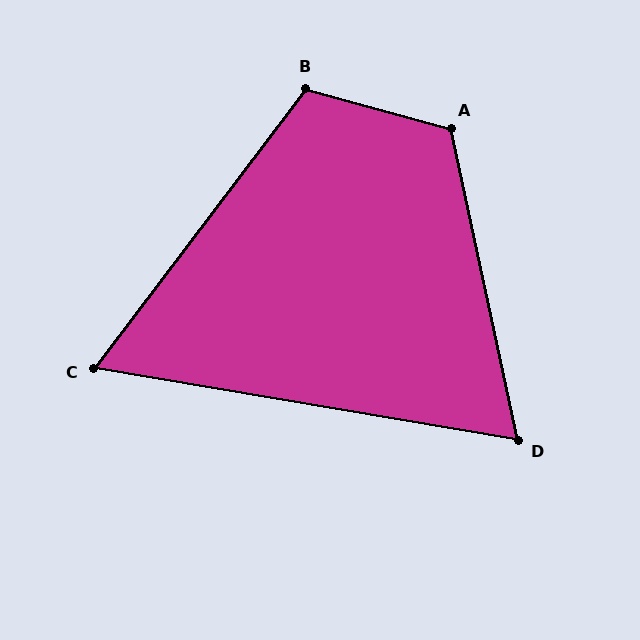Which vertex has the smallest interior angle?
C, at approximately 62 degrees.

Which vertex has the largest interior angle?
A, at approximately 118 degrees.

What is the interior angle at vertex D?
Approximately 68 degrees (acute).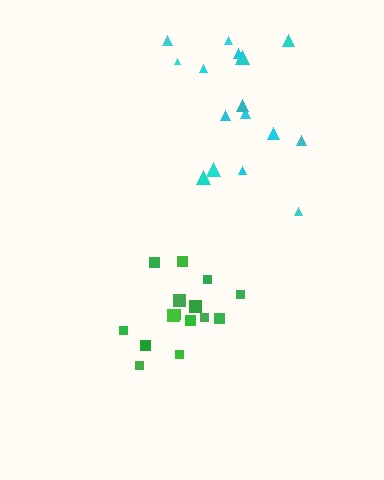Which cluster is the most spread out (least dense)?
Cyan.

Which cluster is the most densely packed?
Green.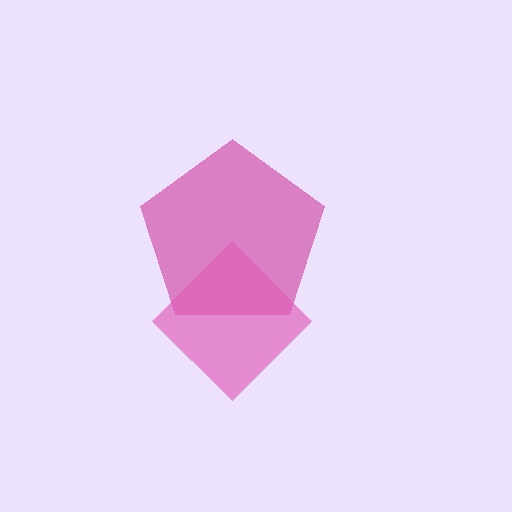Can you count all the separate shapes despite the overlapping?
Yes, there are 2 separate shapes.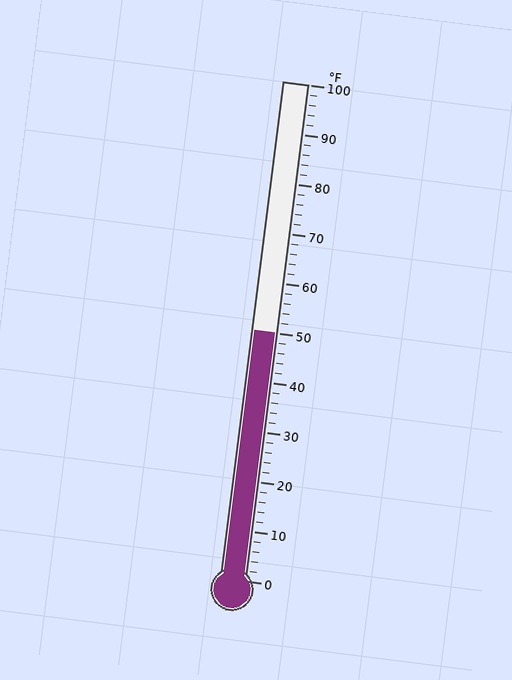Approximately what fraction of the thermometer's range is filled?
The thermometer is filled to approximately 50% of its range.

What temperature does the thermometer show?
The thermometer shows approximately 50°F.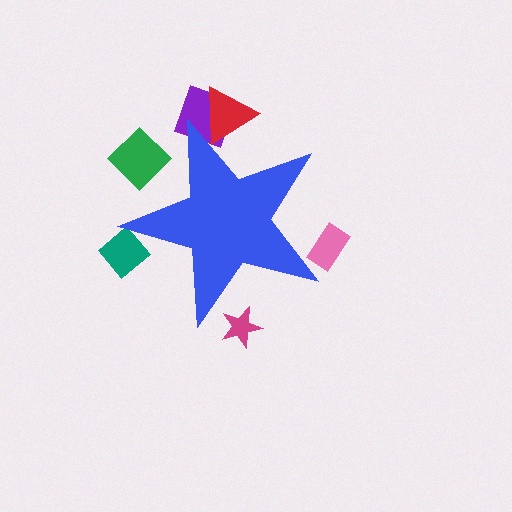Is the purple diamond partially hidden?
Yes, the purple diamond is partially hidden behind the blue star.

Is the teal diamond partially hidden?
Yes, the teal diamond is partially hidden behind the blue star.